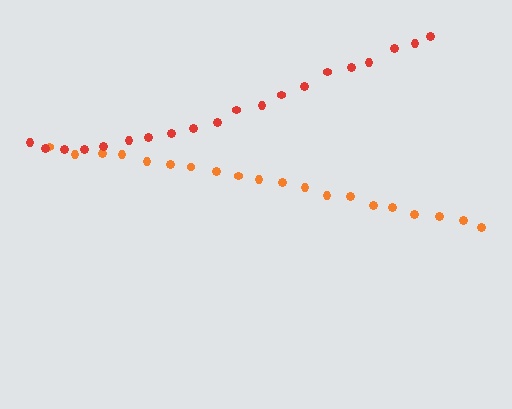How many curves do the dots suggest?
There are 2 distinct paths.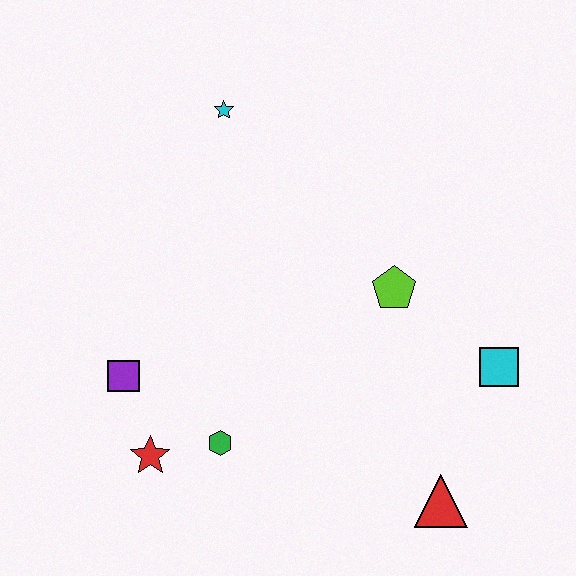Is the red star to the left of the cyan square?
Yes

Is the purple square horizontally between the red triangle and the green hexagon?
No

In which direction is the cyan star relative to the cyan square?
The cyan star is to the left of the cyan square.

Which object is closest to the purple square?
The red star is closest to the purple square.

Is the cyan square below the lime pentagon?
Yes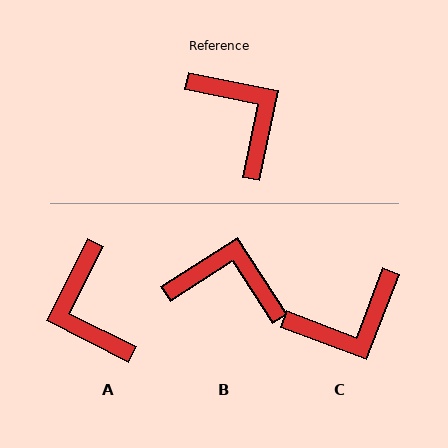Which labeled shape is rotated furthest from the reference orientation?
A, about 165 degrees away.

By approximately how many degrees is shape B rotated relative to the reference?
Approximately 44 degrees counter-clockwise.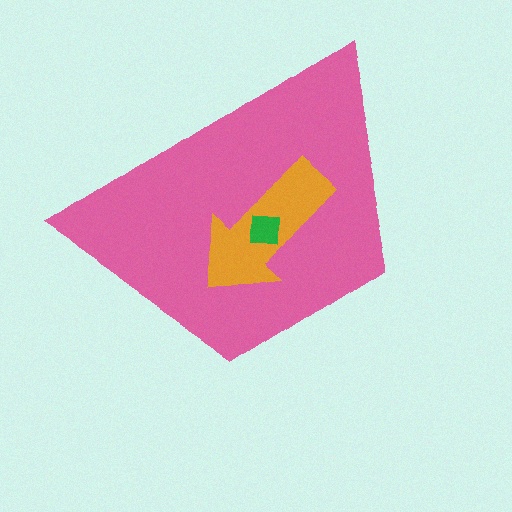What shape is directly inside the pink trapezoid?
The orange arrow.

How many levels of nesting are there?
3.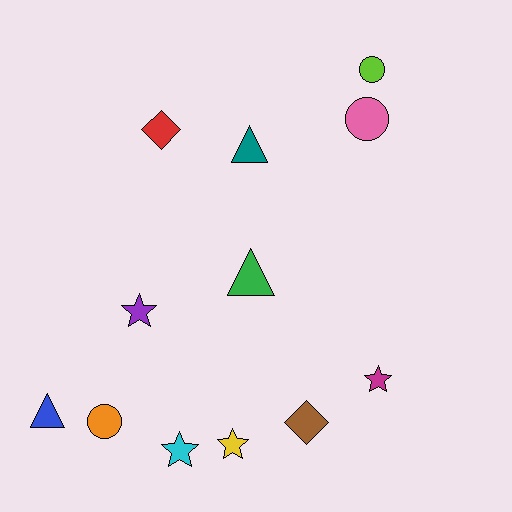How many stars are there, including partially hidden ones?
There are 4 stars.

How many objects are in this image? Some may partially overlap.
There are 12 objects.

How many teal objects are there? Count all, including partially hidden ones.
There is 1 teal object.